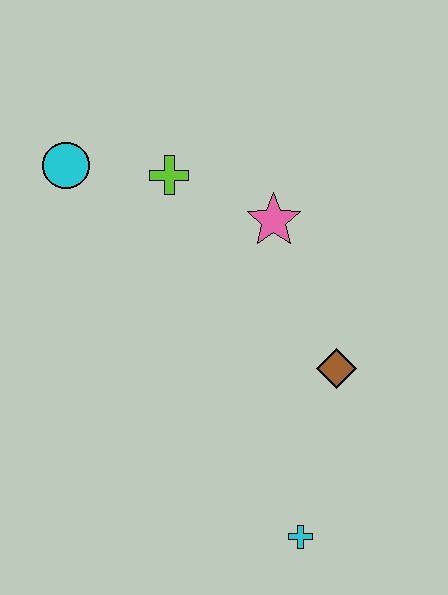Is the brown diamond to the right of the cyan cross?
Yes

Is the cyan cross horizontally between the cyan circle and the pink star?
No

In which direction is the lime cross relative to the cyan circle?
The lime cross is to the right of the cyan circle.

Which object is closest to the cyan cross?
The brown diamond is closest to the cyan cross.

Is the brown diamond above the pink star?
No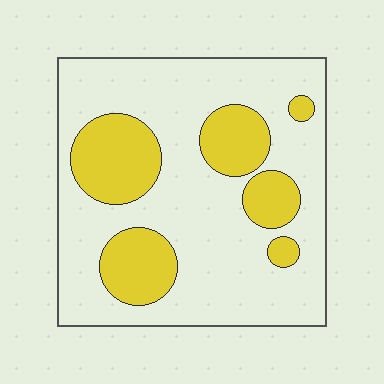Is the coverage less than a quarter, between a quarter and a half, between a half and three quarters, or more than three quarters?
Between a quarter and a half.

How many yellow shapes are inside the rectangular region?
6.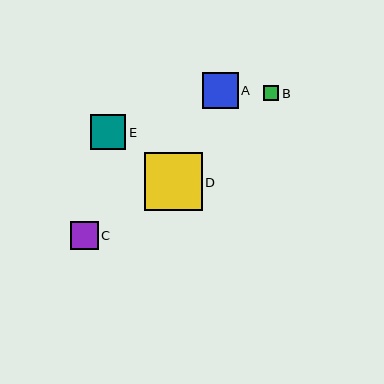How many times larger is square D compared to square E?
Square D is approximately 1.6 times the size of square E.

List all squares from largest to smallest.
From largest to smallest: D, A, E, C, B.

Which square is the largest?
Square D is the largest with a size of approximately 58 pixels.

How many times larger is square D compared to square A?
Square D is approximately 1.6 times the size of square A.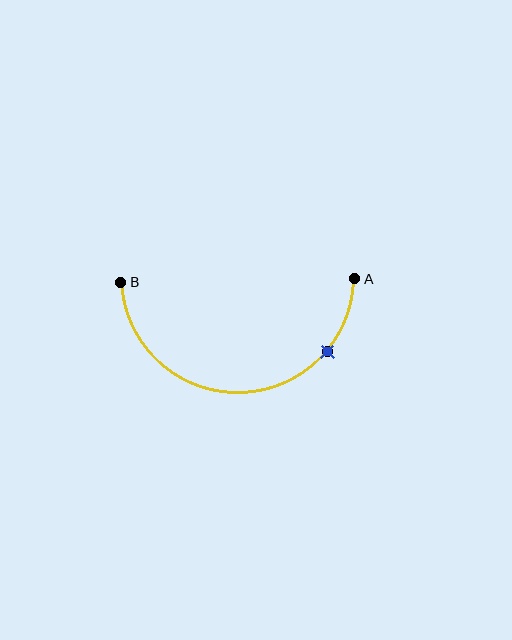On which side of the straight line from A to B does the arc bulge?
The arc bulges below the straight line connecting A and B.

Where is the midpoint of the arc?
The arc midpoint is the point on the curve farthest from the straight line joining A and B. It sits below that line.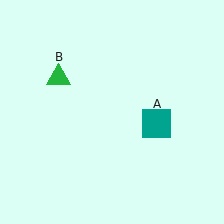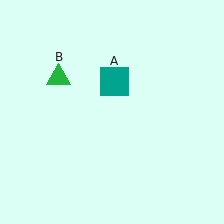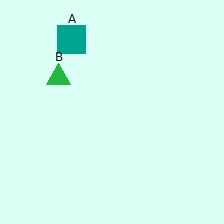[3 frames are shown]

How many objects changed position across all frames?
1 object changed position: teal square (object A).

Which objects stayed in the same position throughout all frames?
Green triangle (object B) remained stationary.